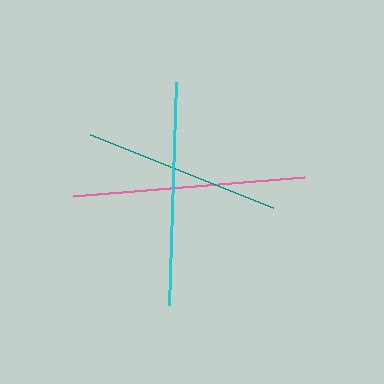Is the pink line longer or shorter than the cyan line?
The pink line is longer than the cyan line.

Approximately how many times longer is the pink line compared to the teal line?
The pink line is approximately 1.2 times the length of the teal line.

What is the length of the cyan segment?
The cyan segment is approximately 224 pixels long.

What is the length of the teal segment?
The teal segment is approximately 198 pixels long.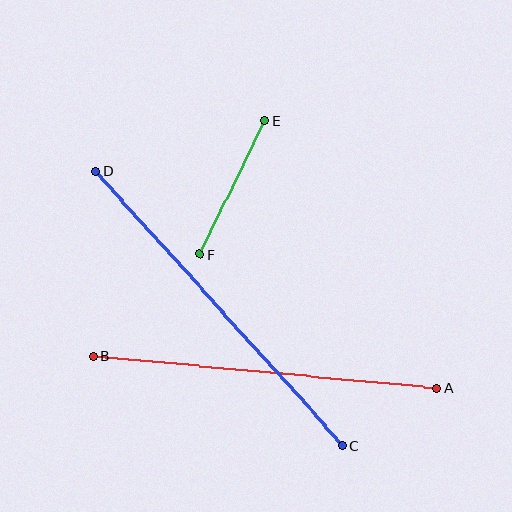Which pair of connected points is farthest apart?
Points C and D are farthest apart.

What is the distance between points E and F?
The distance is approximately 148 pixels.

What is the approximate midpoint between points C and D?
The midpoint is at approximately (219, 308) pixels.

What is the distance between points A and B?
The distance is approximately 345 pixels.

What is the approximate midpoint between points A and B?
The midpoint is at approximately (265, 372) pixels.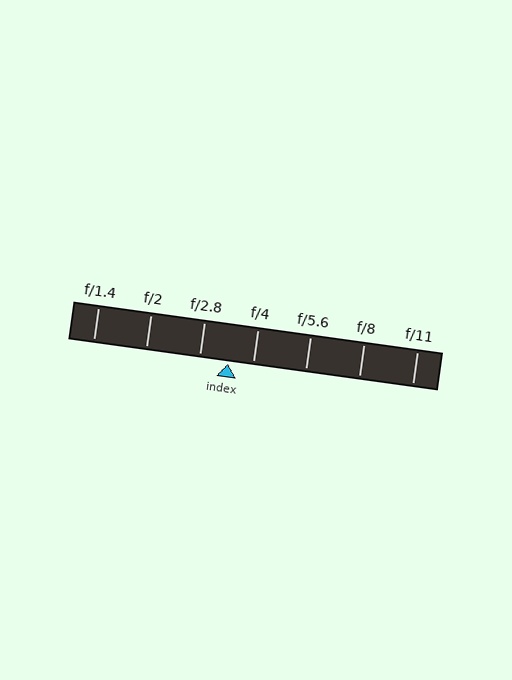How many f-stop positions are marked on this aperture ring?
There are 7 f-stop positions marked.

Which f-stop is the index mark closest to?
The index mark is closest to f/4.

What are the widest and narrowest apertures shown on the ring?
The widest aperture shown is f/1.4 and the narrowest is f/11.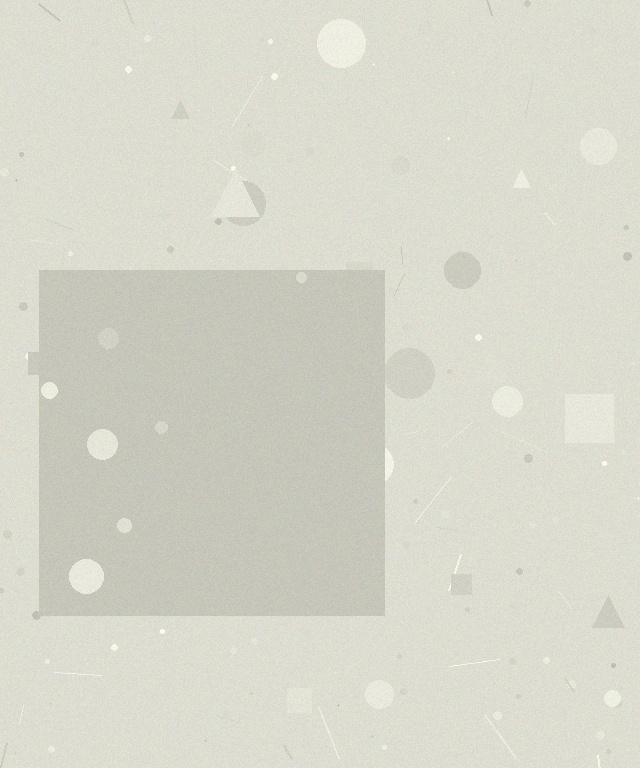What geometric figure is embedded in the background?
A square is embedded in the background.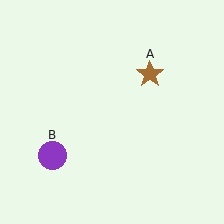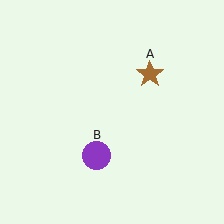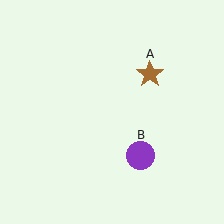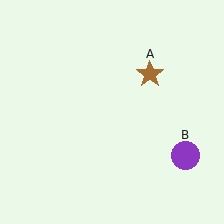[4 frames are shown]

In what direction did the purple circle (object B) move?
The purple circle (object B) moved right.